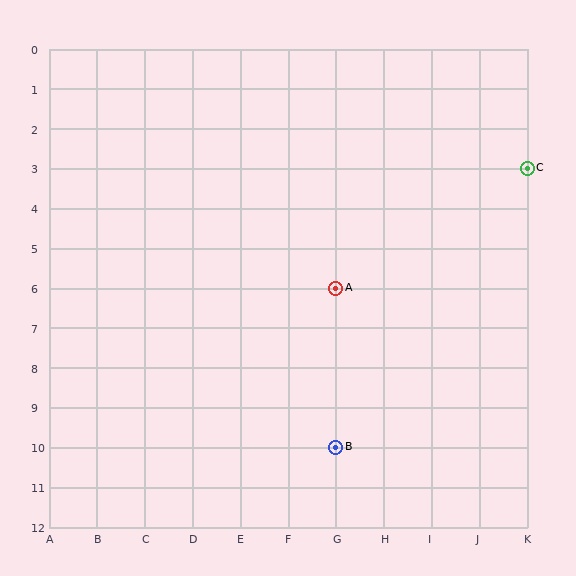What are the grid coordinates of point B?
Point B is at grid coordinates (G, 10).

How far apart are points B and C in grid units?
Points B and C are 4 columns and 7 rows apart (about 8.1 grid units diagonally).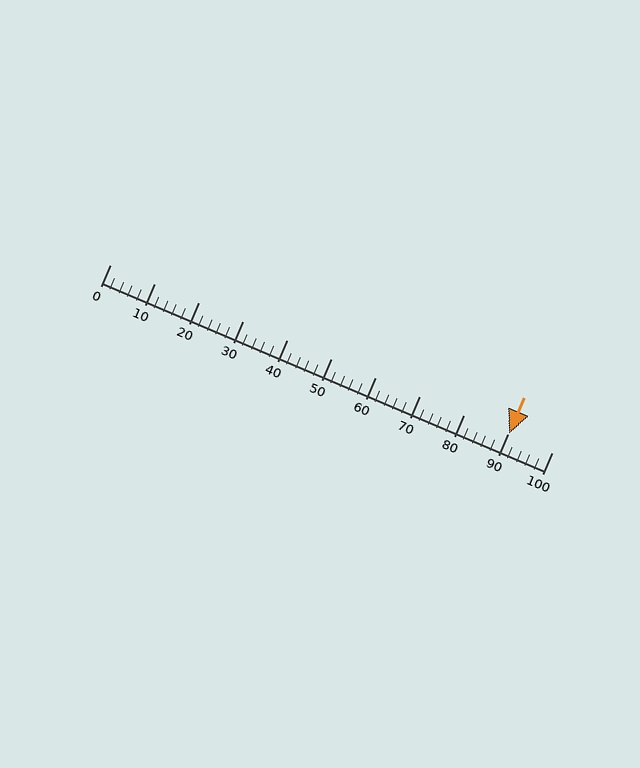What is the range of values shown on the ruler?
The ruler shows values from 0 to 100.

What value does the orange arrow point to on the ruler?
The orange arrow points to approximately 90.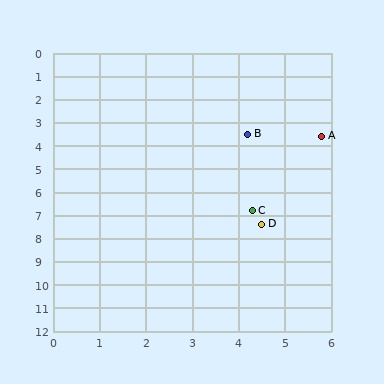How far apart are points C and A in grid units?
Points C and A are about 3.5 grid units apart.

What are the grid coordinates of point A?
Point A is at approximately (5.8, 3.6).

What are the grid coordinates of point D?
Point D is at approximately (4.5, 7.4).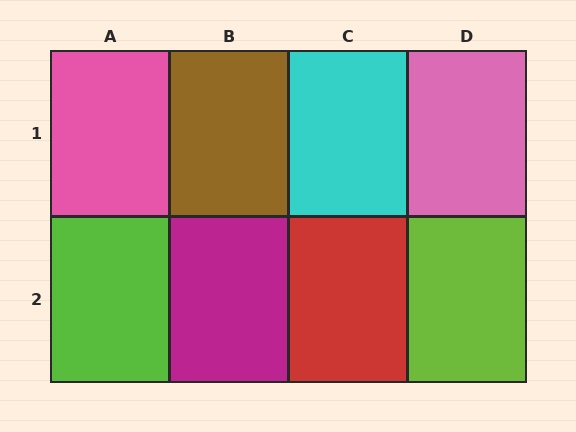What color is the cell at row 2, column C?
Red.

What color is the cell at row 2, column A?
Lime.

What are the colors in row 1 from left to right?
Pink, brown, cyan, pink.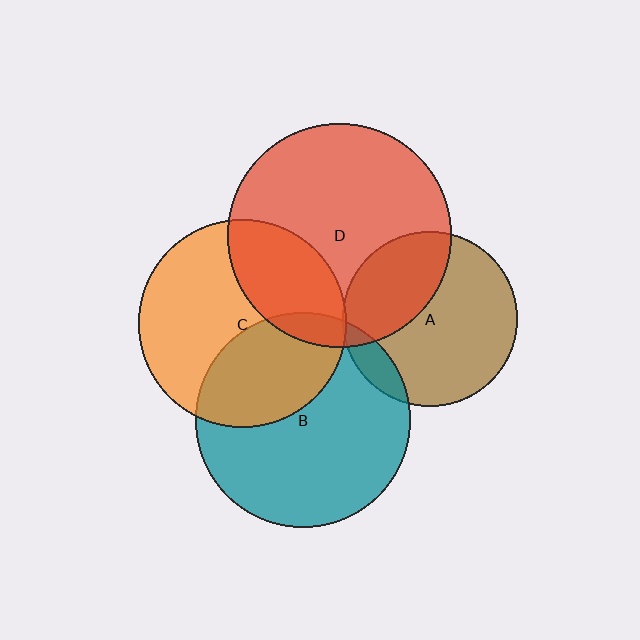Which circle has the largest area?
Circle D (red).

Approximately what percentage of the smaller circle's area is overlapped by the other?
Approximately 5%.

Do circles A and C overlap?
Yes.